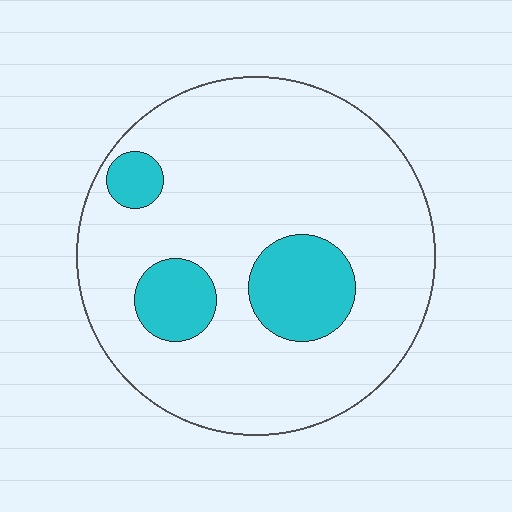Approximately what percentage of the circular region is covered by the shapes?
Approximately 15%.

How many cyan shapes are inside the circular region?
3.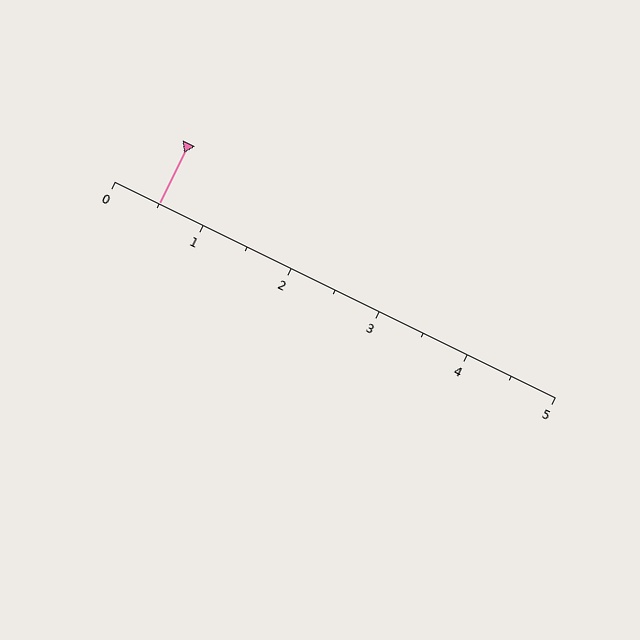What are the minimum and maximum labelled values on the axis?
The axis runs from 0 to 5.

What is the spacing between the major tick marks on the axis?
The major ticks are spaced 1 apart.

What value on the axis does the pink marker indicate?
The marker indicates approximately 0.5.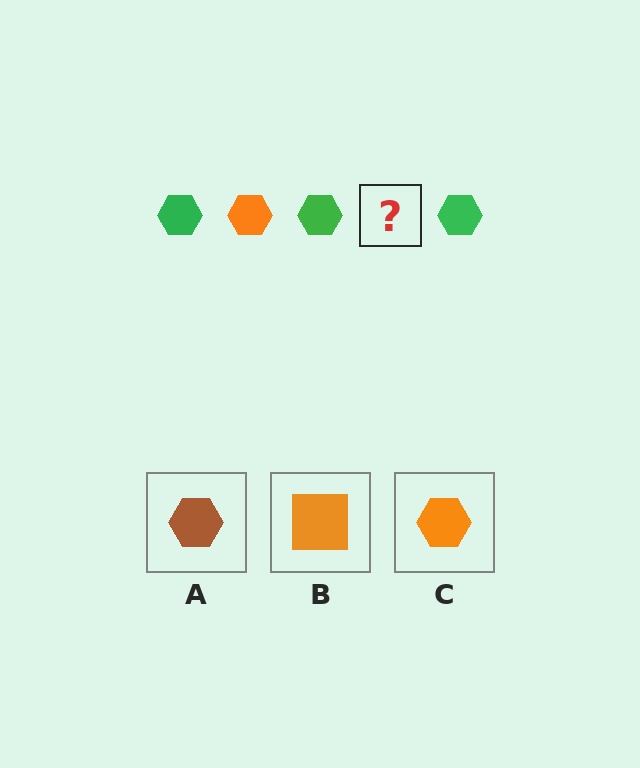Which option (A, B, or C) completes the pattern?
C.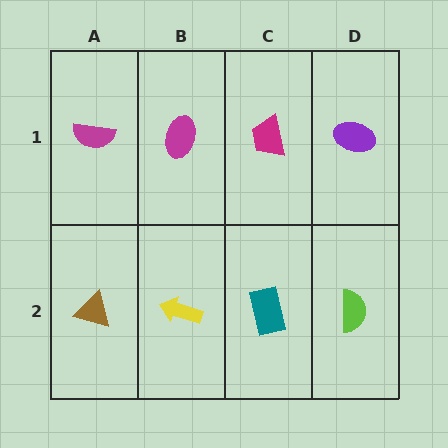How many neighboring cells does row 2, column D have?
2.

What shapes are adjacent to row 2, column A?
A magenta semicircle (row 1, column A), a yellow arrow (row 2, column B).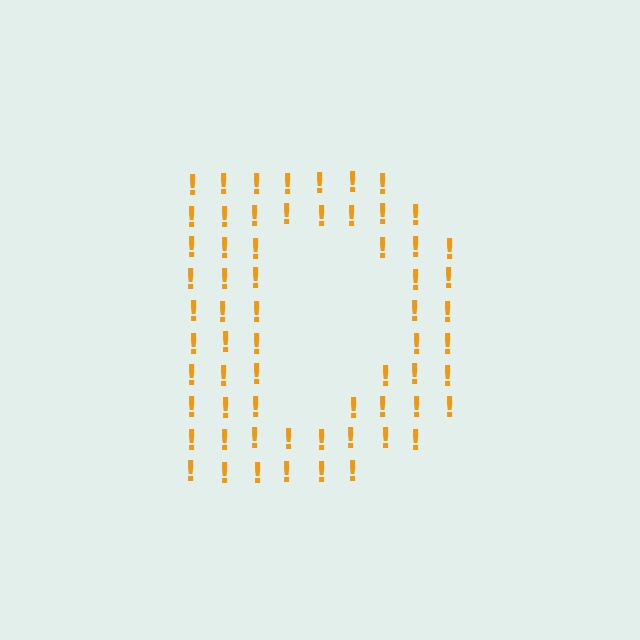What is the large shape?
The large shape is the letter D.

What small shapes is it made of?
It is made of small exclamation marks.